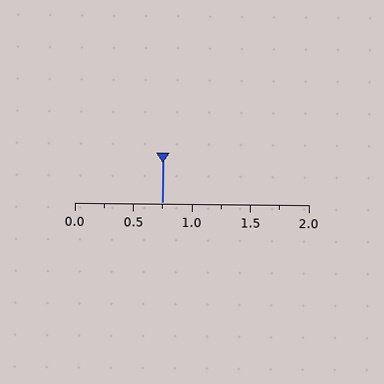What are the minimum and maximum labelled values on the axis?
The axis runs from 0.0 to 2.0.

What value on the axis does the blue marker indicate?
The marker indicates approximately 0.75.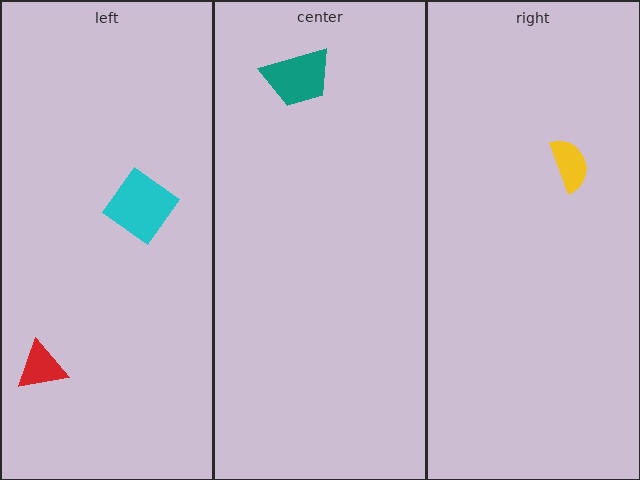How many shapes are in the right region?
1.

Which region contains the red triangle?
The left region.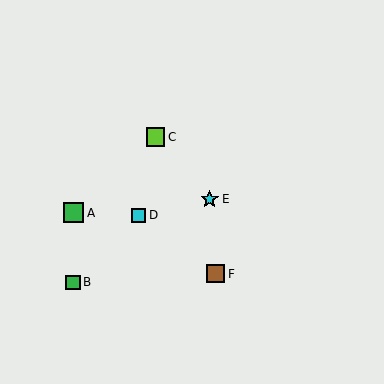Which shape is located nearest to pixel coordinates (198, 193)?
The cyan star (labeled E) at (210, 199) is nearest to that location.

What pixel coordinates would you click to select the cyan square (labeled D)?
Click at (138, 215) to select the cyan square D.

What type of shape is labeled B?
Shape B is a green square.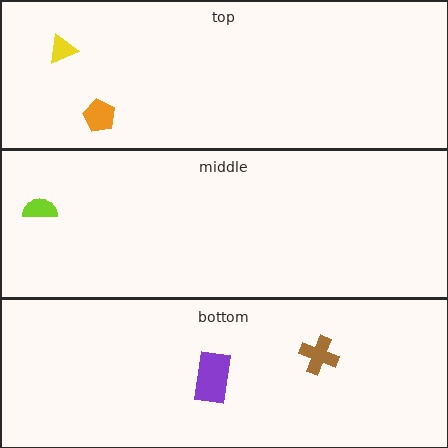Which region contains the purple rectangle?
The bottom region.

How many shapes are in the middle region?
1.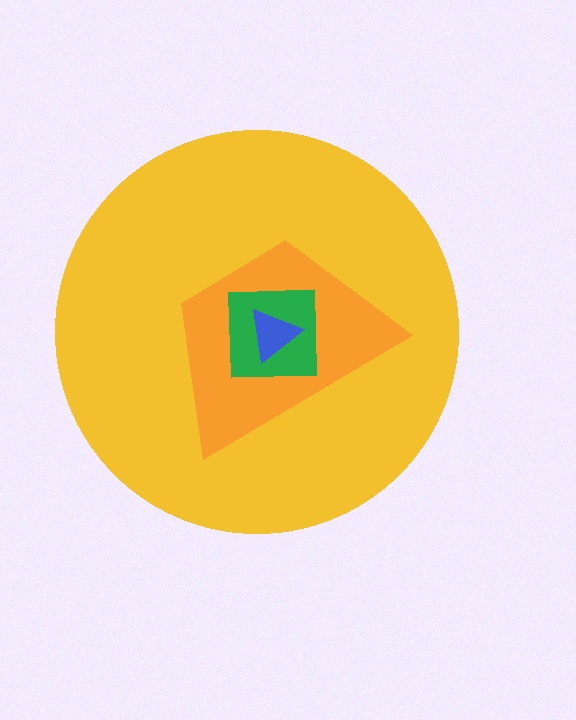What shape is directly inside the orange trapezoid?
The green square.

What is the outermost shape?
The yellow circle.